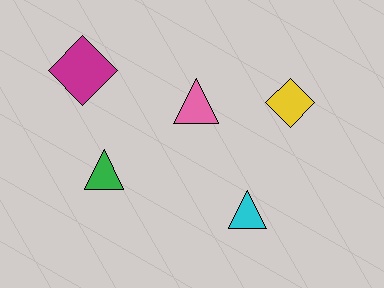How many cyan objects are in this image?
There is 1 cyan object.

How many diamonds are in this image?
There are 2 diamonds.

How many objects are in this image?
There are 5 objects.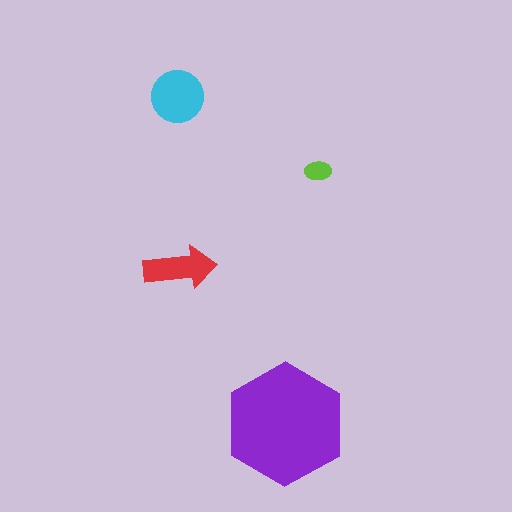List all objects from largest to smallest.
The purple hexagon, the cyan circle, the red arrow, the lime ellipse.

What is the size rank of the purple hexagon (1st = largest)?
1st.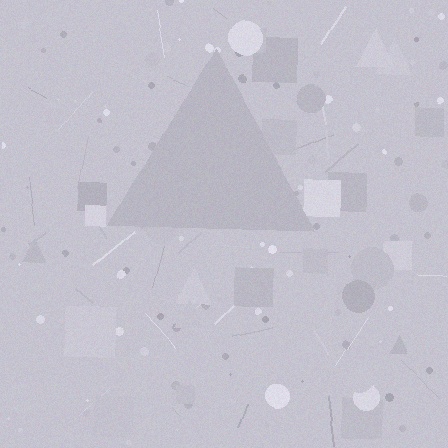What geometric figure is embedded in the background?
A triangle is embedded in the background.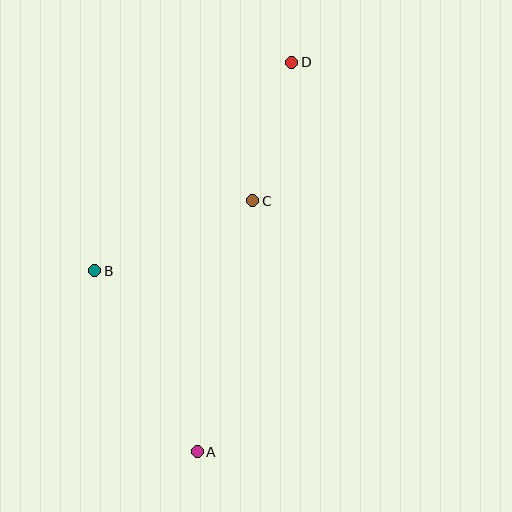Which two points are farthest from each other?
Points A and D are farthest from each other.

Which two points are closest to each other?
Points C and D are closest to each other.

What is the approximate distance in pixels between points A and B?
The distance between A and B is approximately 208 pixels.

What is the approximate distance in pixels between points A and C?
The distance between A and C is approximately 257 pixels.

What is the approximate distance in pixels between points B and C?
The distance between B and C is approximately 173 pixels.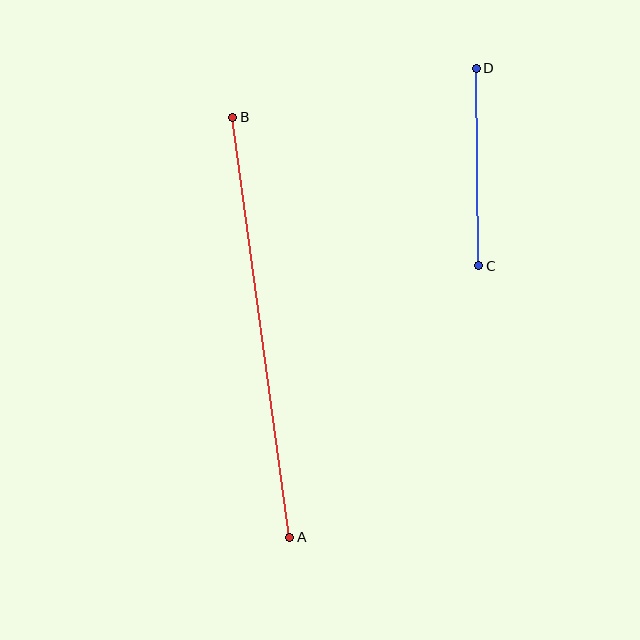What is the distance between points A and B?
The distance is approximately 424 pixels.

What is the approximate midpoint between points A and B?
The midpoint is at approximately (261, 327) pixels.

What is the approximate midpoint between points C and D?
The midpoint is at approximately (478, 167) pixels.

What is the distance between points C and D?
The distance is approximately 197 pixels.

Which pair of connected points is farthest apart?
Points A and B are farthest apart.